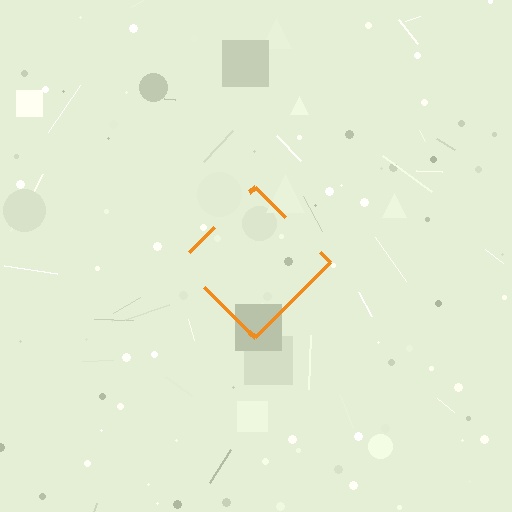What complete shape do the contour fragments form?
The contour fragments form a diamond.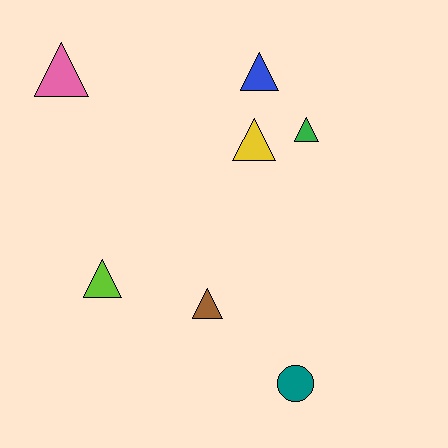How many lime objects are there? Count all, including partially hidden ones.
There is 1 lime object.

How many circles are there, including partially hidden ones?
There is 1 circle.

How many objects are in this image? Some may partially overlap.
There are 7 objects.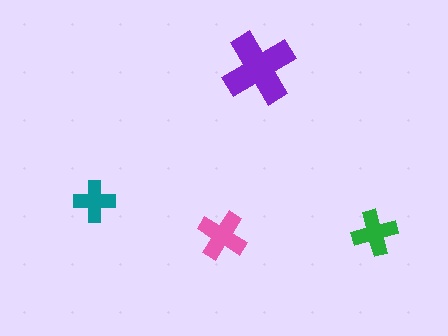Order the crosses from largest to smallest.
the purple one, the pink one, the green one, the teal one.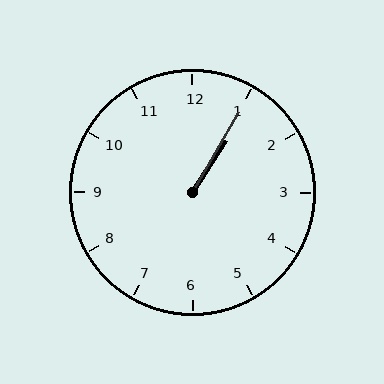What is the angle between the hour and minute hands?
Approximately 2 degrees.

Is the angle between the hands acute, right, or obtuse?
It is acute.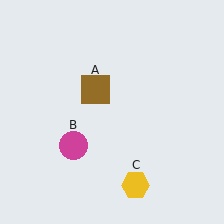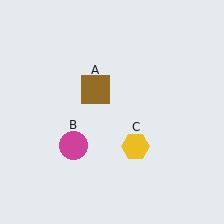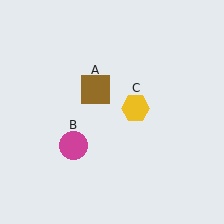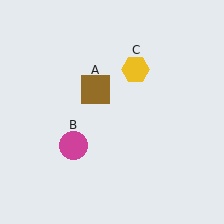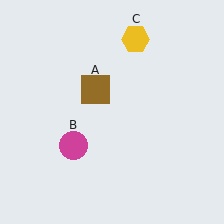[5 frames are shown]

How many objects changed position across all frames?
1 object changed position: yellow hexagon (object C).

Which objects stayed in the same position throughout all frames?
Brown square (object A) and magenta circle (object B) remained stationary.